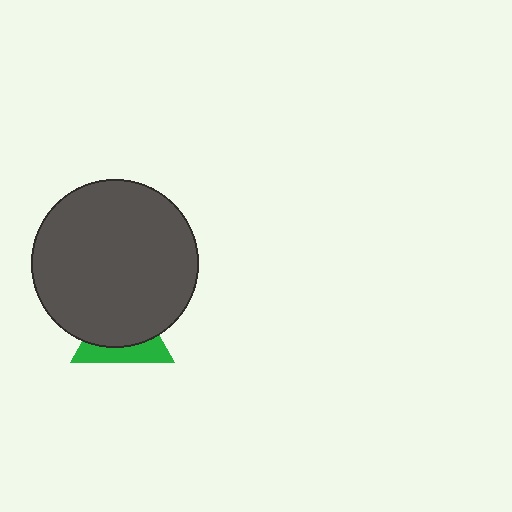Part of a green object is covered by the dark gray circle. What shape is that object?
It is a triangle.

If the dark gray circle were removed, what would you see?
You would see the complete green triangle.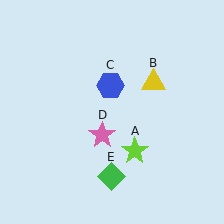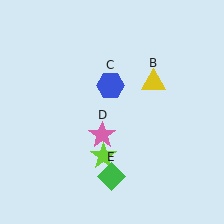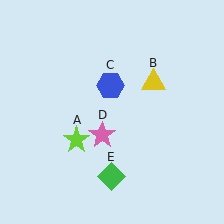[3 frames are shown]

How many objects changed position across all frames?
1 object changed position: lime star (object A).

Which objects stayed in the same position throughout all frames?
Yellow triangle (object B) and blue hexagon (object C) and pink star (object D) and green diamond (object E) remained stationary.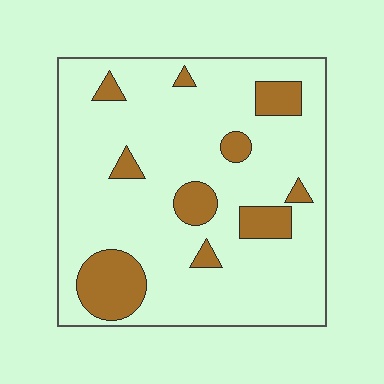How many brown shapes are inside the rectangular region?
10.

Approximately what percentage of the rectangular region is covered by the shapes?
Approximately 15%.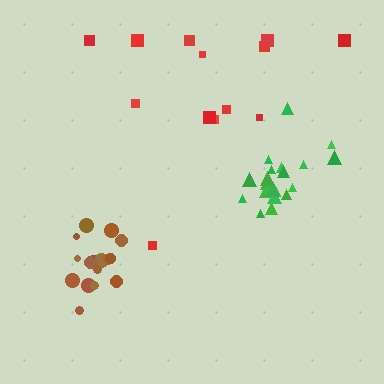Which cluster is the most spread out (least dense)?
Red.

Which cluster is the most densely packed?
Green.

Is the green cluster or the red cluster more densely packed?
Green.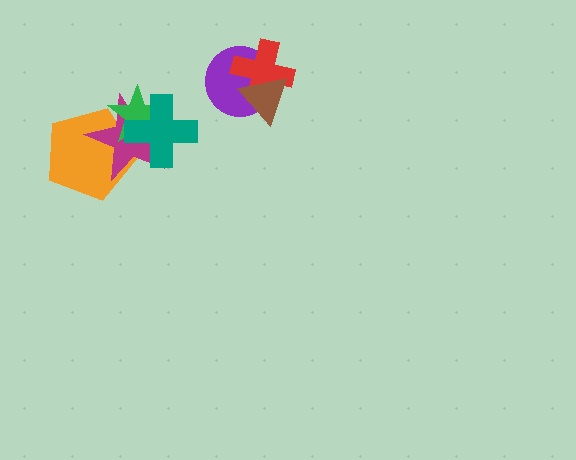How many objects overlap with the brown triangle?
2 objects overlap with the brown triangle.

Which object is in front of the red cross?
The brown triangle is in front of the red cross.